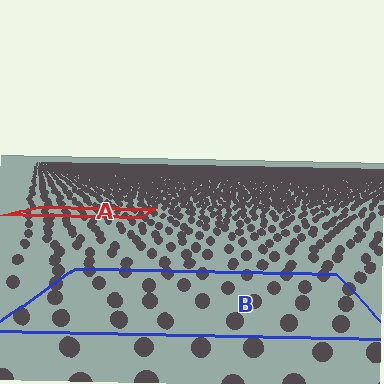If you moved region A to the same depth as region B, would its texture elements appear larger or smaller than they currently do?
They would appear larger. At a closer depth, the same texture elements are projected at a bigger on-screen size.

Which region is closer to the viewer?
Region B is closer. The texture elements there are larger and more spread out.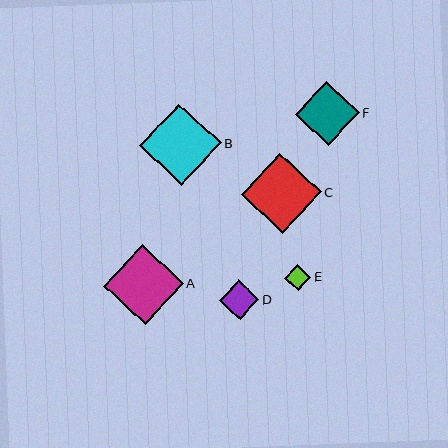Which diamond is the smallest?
Diamond E is the smallest with a size of approximately 26 pixels.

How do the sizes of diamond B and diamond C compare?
Diamond B and diamond C are approximately the same size.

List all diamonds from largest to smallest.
From largest to smallest: B, A, C, F, D, E.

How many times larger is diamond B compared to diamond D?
Diamond B is approximately 2.1 times the size of diamond D.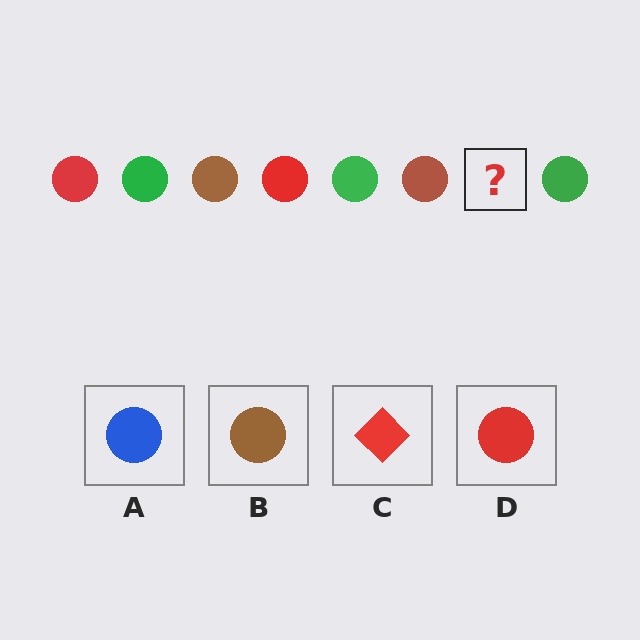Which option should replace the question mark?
Option D.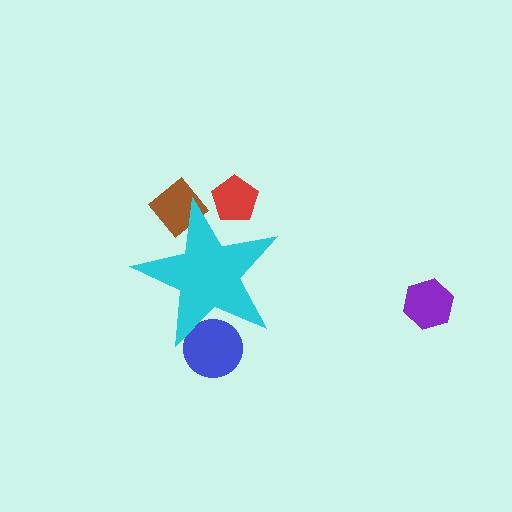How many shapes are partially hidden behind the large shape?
3 shapes are partially hidden.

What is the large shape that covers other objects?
A cyan star.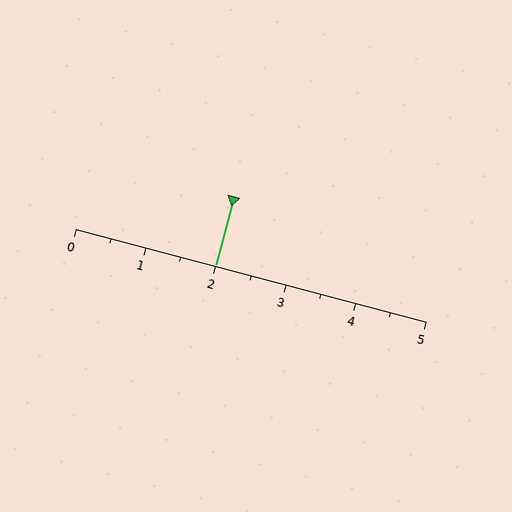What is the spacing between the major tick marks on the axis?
The major ticks are spaced 1 apart.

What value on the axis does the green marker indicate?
The marker indicates approximately 2.